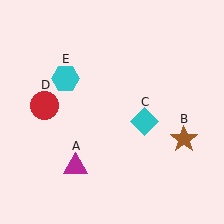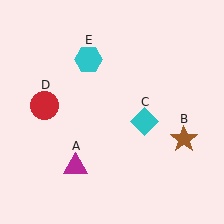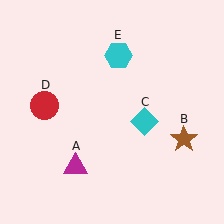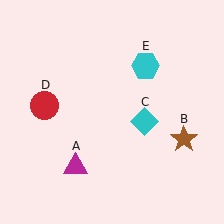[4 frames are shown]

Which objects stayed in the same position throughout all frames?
Magenta triangle (object A) and brown star (object B) and cyan diamond (object C) and red circle (object D) remained stationary.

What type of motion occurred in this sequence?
The cyan hexagon (object E) rotated clockwise around the center of the scene.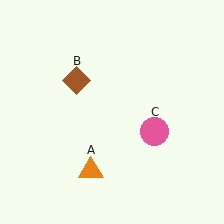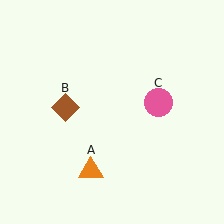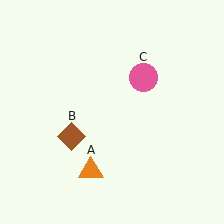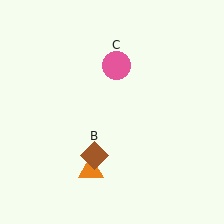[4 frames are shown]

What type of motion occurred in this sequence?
The brown diamond (object B), pink circle (object C) rotated counterclockwise around the center of the scene.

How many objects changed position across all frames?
2 objects changed position: brown diamond (object B), pink circle (object C).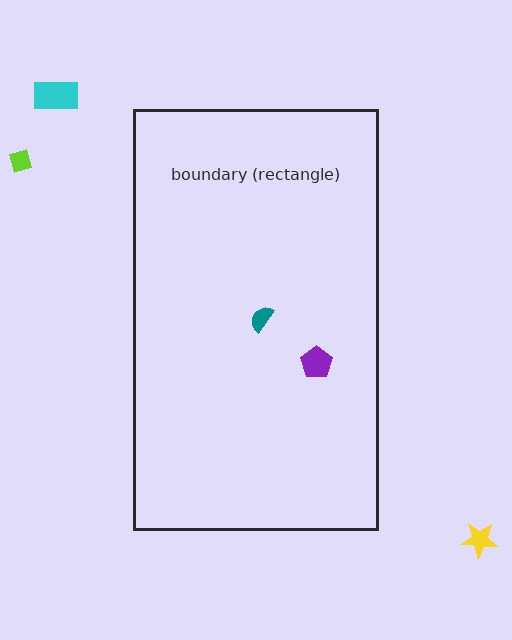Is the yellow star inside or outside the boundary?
Outside.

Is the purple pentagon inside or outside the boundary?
Inside.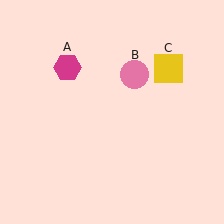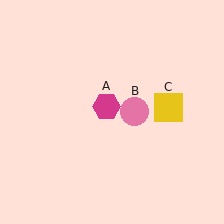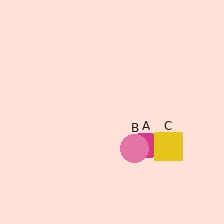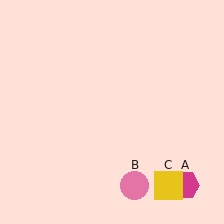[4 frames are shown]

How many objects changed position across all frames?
3 objects changed position: magenta hexagon (object A), pink circle (object B), yellow square (object C).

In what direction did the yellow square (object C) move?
The yellow square (object C) moved down.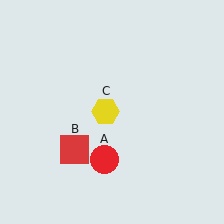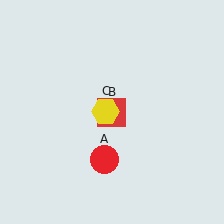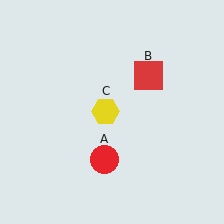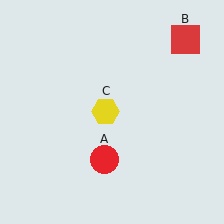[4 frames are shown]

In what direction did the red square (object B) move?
The red square (object B) moved up and to the right.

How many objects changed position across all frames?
1 object changed position: red square (object B).